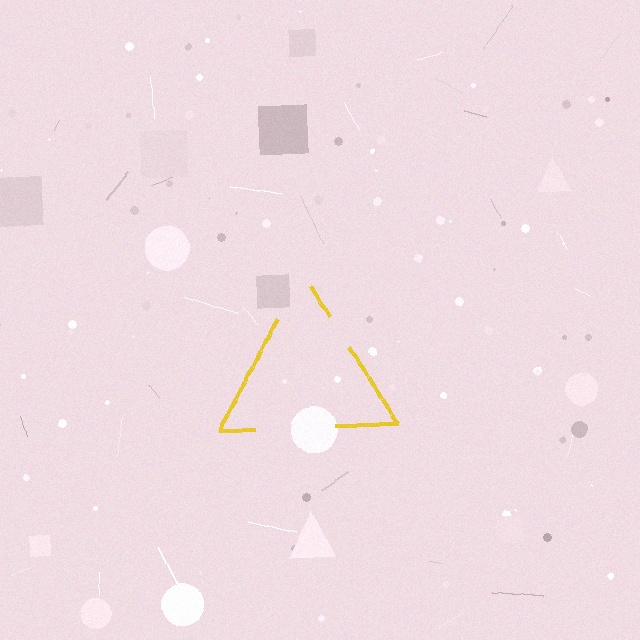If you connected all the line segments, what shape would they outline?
They would outline a triangle.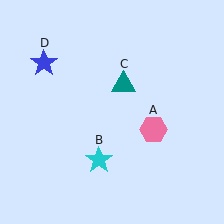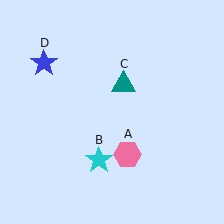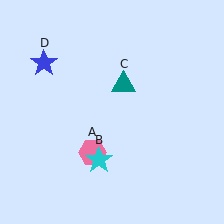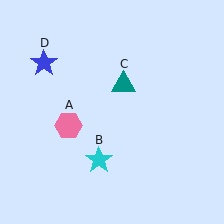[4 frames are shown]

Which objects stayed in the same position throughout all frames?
Cyan star (object B) and teal triangle (object C) and blue star (object D) remained stationary.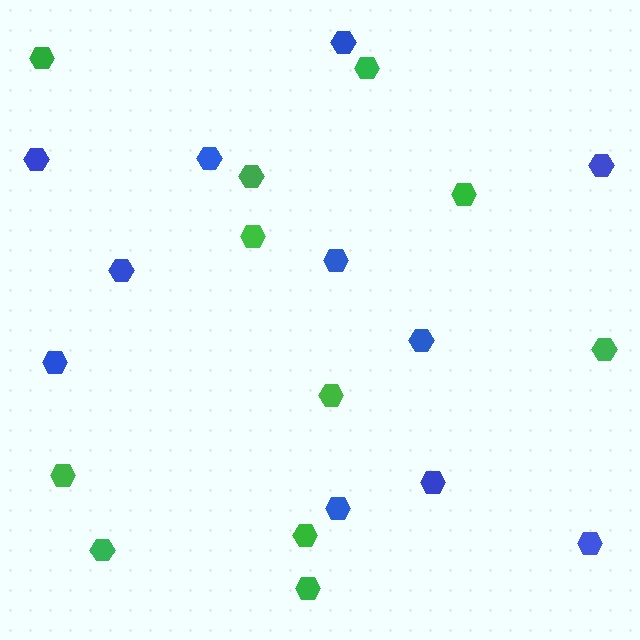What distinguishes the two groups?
There are 2 groups: one group of green hexagons (11) and one group of blue hexagons (11).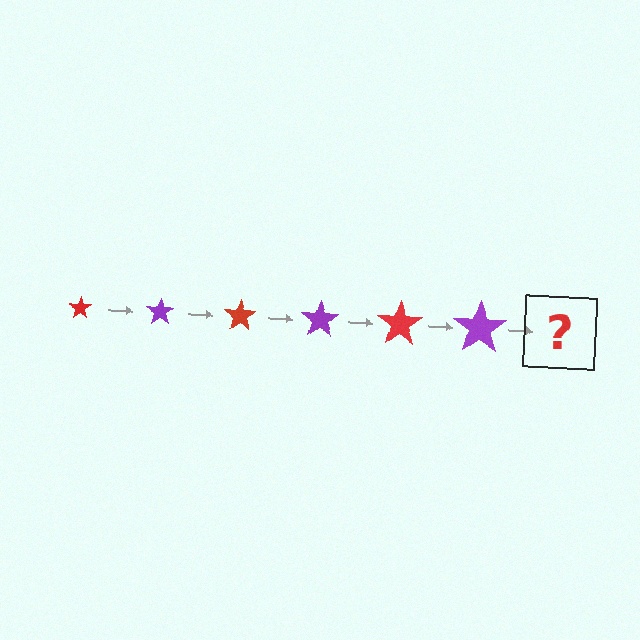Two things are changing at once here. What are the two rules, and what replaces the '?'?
The two rules are that the star grows larger each step and the color cycles through red and purple. The '?' should be a red star, larger than the previous one.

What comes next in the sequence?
The next element should be a red star, larger than the previous one.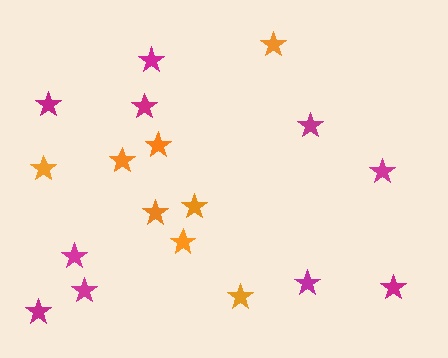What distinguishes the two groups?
There are 2 groups: one group of magenta stars (10) and one group of orange stars (8).